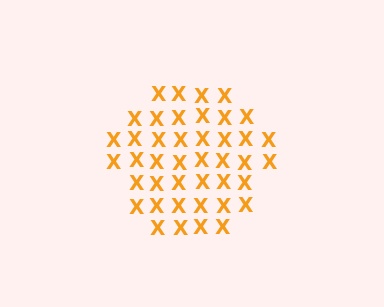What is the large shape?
The large shape is a hexagon.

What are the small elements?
The small elements are letter X's.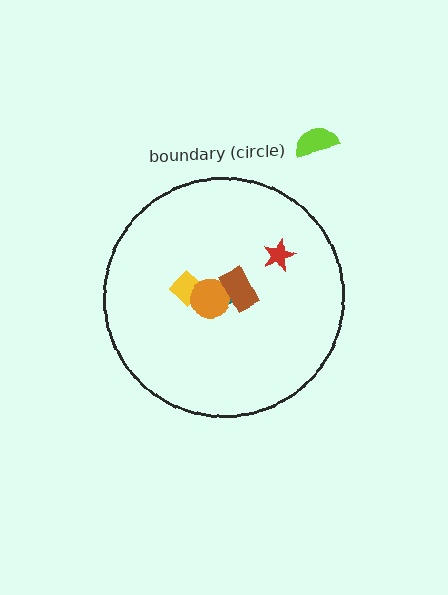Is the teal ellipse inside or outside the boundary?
Inside.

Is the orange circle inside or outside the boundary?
Inside.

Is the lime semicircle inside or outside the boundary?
Outside.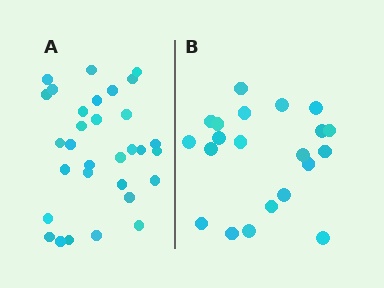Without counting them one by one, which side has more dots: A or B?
Region A (the left region) has more dots.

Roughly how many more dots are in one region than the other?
Region A has roughly 10 or so more dots than region B.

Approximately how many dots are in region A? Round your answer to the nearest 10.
About 30 dots. (The exact count is 31, which rounds to 30.)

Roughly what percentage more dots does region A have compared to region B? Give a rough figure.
About 50% more.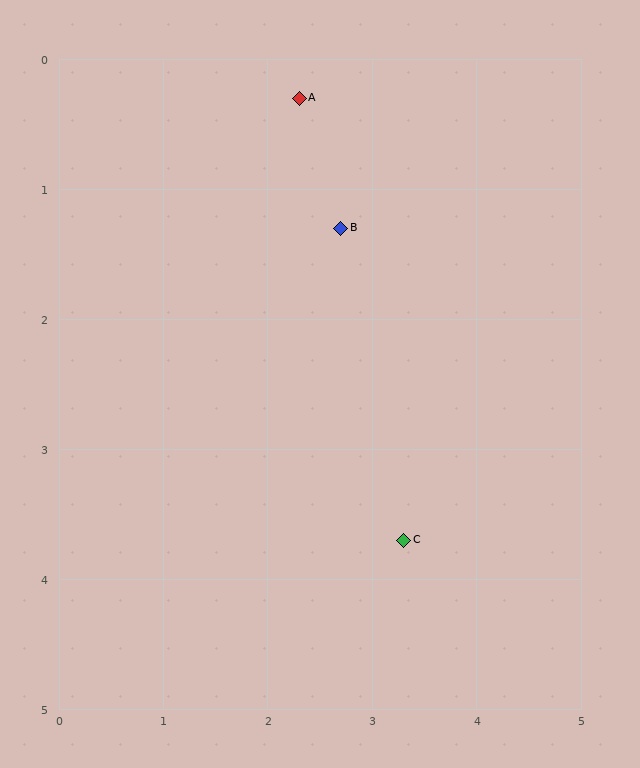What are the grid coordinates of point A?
Point A is at approximately (2.3, 0.3).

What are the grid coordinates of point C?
Point C is at approximately (3.3, 3.7).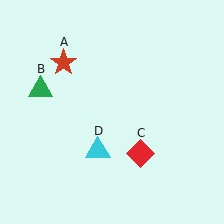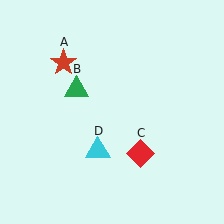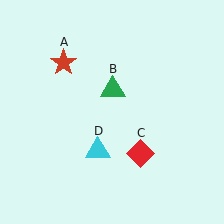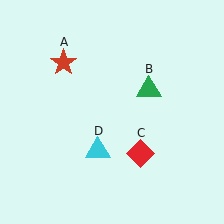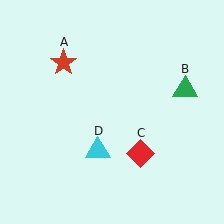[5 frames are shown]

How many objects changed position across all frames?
1 object changed position: green triangle (object B).